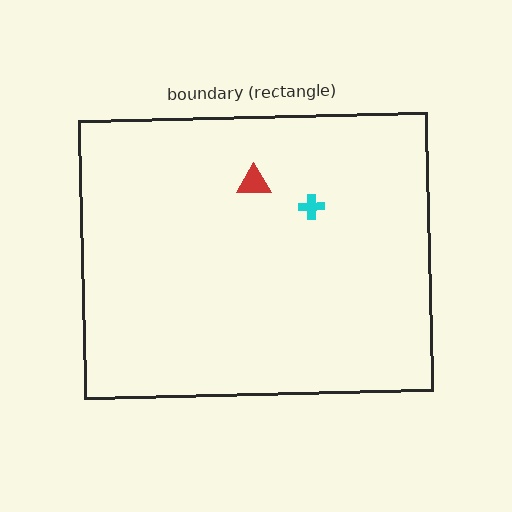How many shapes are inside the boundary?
2 inside, 0 outside.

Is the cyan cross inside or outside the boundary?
Inside.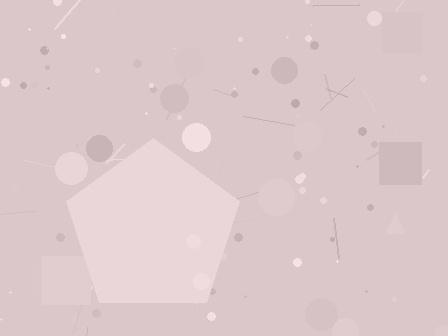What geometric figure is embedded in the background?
A pentagon is embedded in the background.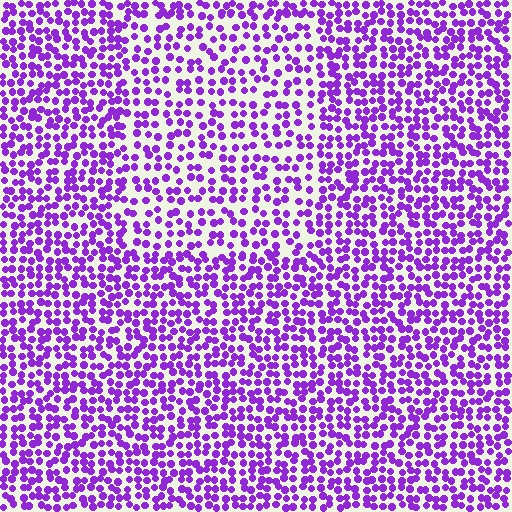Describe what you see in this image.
The image contains small purple elements arranged at two different densities. A rectangle-shaped region is visible where the elements are less densely packed than the surrounding area.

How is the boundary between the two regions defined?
The boundary is defined by a change in element density (approximately 1.5x ratio). All elements are the same color, size, and shape.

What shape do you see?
I see a rectangle.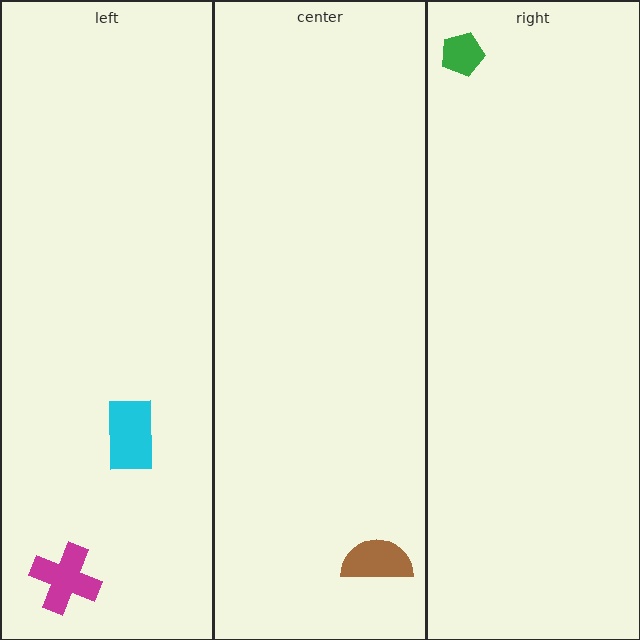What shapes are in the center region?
The brown semicircle.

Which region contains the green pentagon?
The right region.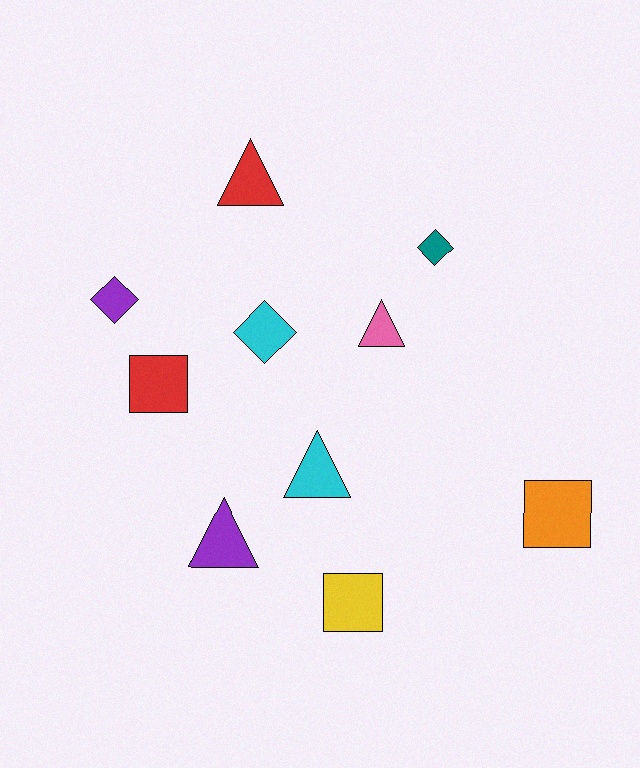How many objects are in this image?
There are 10 objects.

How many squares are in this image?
There are 3 squares.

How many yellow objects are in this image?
There is 1 yellow object.